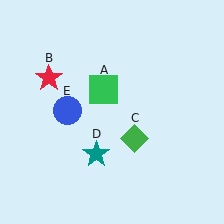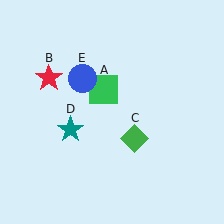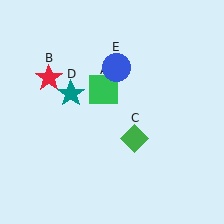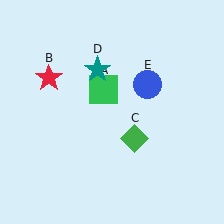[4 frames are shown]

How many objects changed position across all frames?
2 objects changed position: teal star (object D), blue circle (object E).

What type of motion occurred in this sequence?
The teal star (object D), blue circle (object E) rotated clockwise around the center of the scene.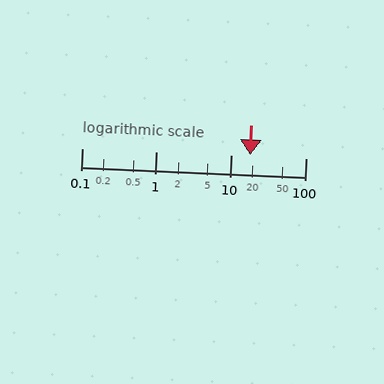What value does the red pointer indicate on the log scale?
The pointer indicates approximately 18.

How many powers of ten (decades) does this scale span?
The scale spans 3 decades, from 0.1 to 100.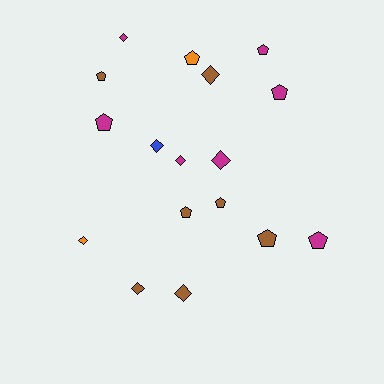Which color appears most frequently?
Magenta, with 7 objects.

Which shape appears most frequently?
Pentagon, with 9 objects.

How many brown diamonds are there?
There are 3 brown diamonds.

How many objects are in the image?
There are 17 objects.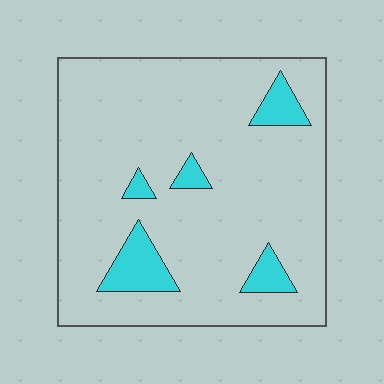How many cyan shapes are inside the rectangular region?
5.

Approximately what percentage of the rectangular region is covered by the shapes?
Approximately 10%.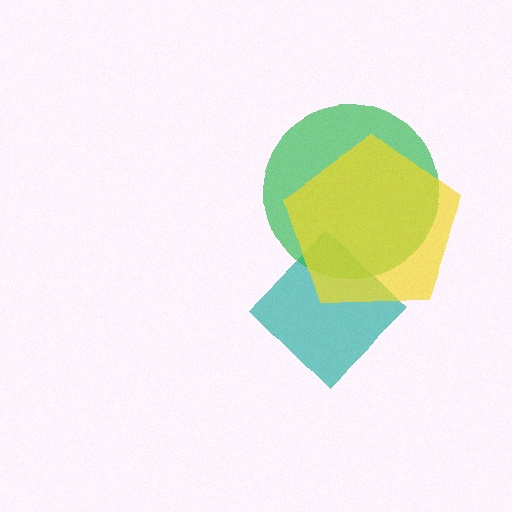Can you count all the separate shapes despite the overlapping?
Yes, there are 3 separate shapes.